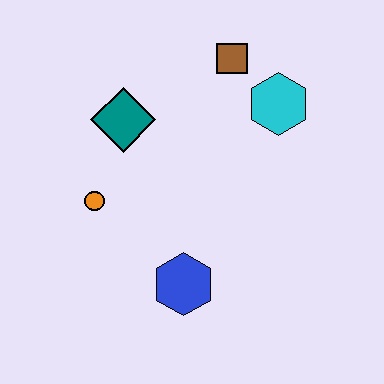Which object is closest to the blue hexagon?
The orange circle is closest to the blue hexagon.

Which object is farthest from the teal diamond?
The blue hexagon is farthest from the teal diamond.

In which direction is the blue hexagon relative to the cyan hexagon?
The blue hexagon is below the cyan hexagon.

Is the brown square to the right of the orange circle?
Yes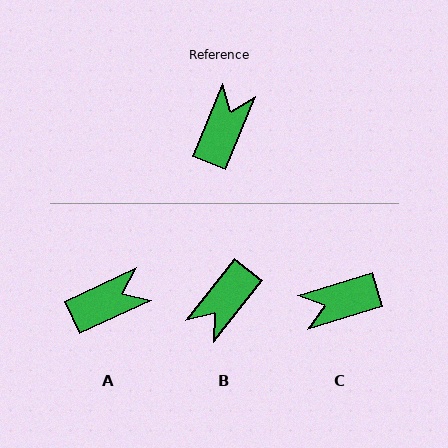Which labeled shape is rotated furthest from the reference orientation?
B, about 165 degrees away.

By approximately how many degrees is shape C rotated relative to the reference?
Approximately 129 degrees counter-clockwise.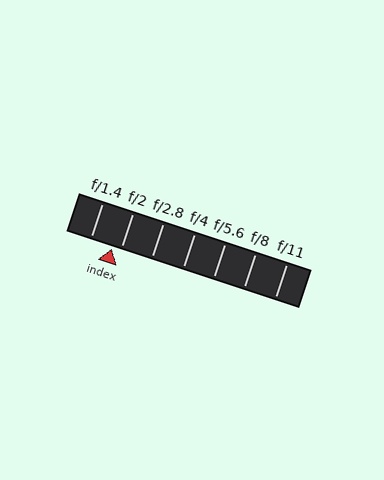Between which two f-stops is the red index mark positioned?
The index mark is between f/1.4 and f/2.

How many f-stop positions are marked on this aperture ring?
There are 7 f-stop positions marked.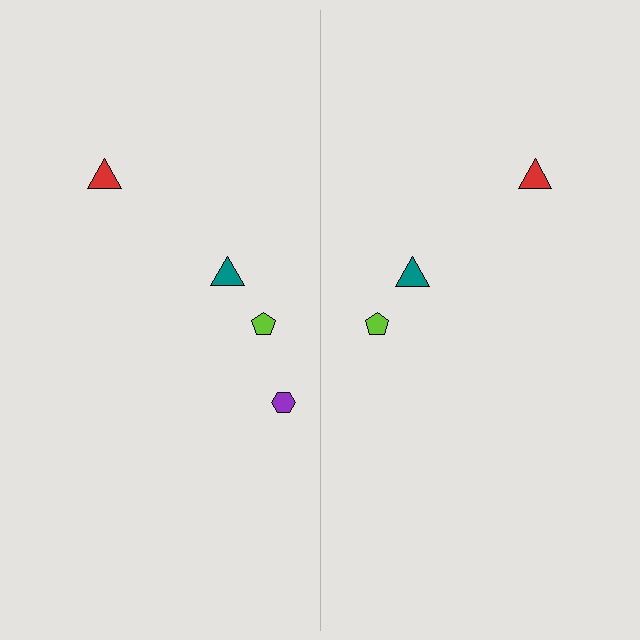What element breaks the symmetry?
A purple hexagon is missing from the right side.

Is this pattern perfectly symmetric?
No, the pattern is not perfectly symmetric. A purple hexagon is missing from the right side.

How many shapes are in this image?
There are 7 shapes in this image.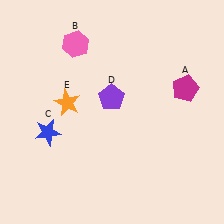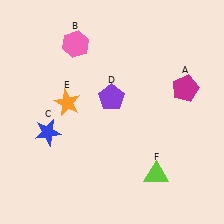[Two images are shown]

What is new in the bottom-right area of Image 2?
A lime triangle (F) was added in the bottom-right area of Image 2.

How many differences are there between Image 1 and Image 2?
There is 1 difference between the two images.